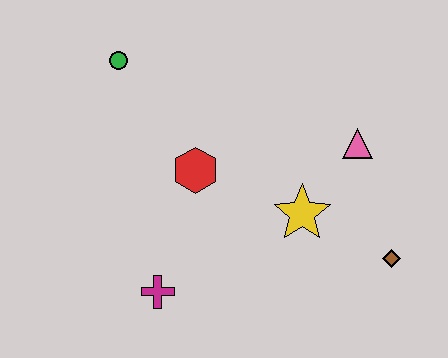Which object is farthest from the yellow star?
The green circle is farthest from the yellow star.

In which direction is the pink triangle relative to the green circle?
The pink triangle is to the right of the green circle.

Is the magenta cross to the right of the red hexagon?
No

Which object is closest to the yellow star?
The pink triangle is closest to the yellow star.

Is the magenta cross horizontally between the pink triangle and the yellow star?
No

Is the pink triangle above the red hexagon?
Yes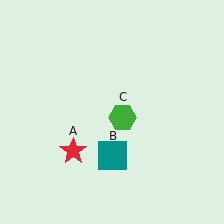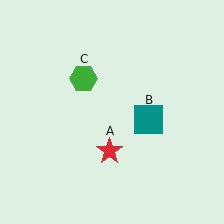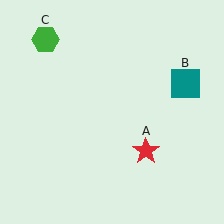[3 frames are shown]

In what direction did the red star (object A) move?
The red star (object A) moved right.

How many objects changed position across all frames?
3 objects changed position: red star (object A), teal square (object B), green hexagon (object C).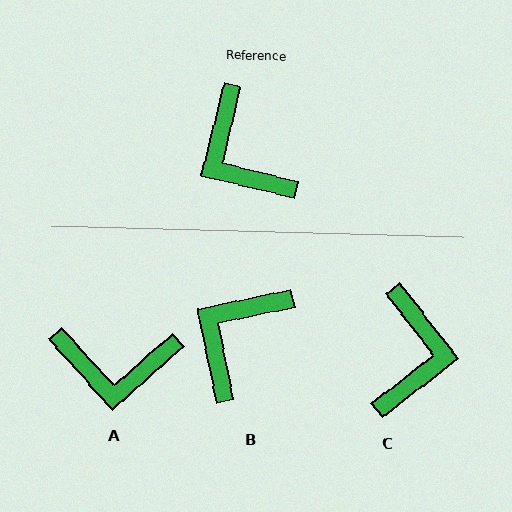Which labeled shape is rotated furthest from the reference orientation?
C, about 141 degrees away.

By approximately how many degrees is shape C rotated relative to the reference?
Approximately 141 degrees counter-clockwise.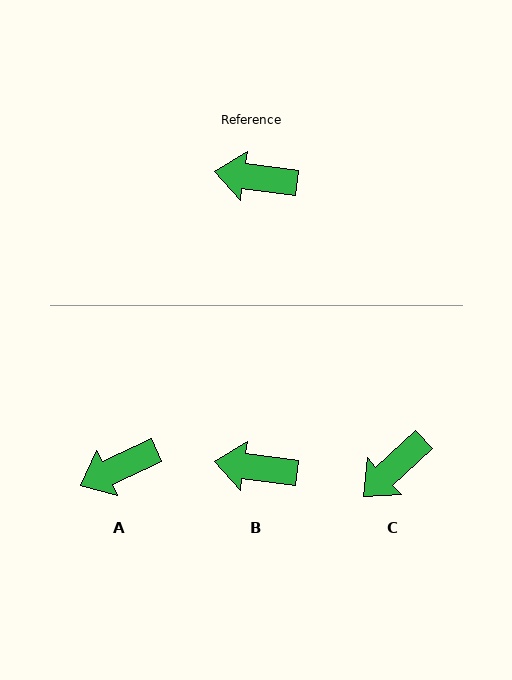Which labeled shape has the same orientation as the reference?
B.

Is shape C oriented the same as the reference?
No, it is off by about 51 degrees.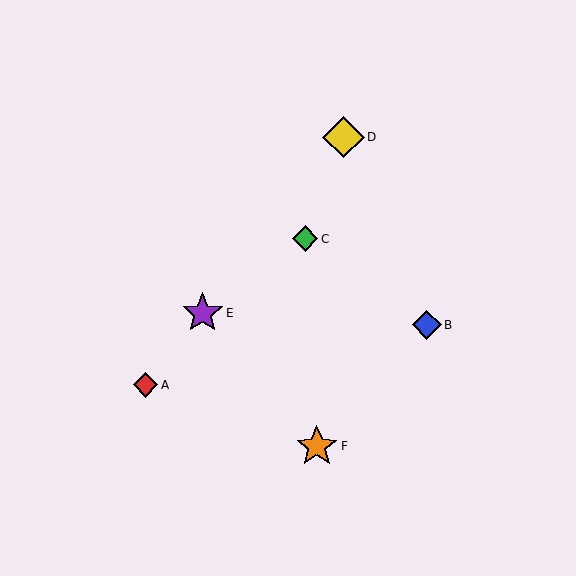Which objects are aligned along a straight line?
Objects A, D, E are aligned along a straight line.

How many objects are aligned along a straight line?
3 objects (A, D, E) are aligned along a straight line.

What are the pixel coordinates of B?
Object B is at (427, 325).